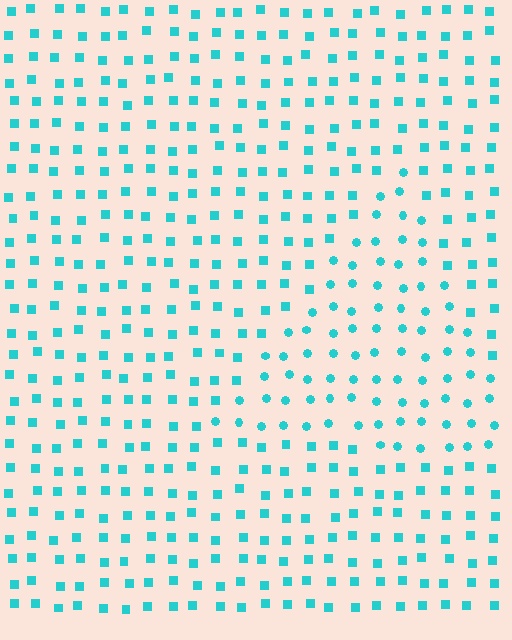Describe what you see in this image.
The image is filled with small cyan elements arranged in a uniform grid. A triangle-shaped region contains circles, while the surrounding area contains squares. The boundary is defined purely by the change in element shape.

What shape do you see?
I see a triangle.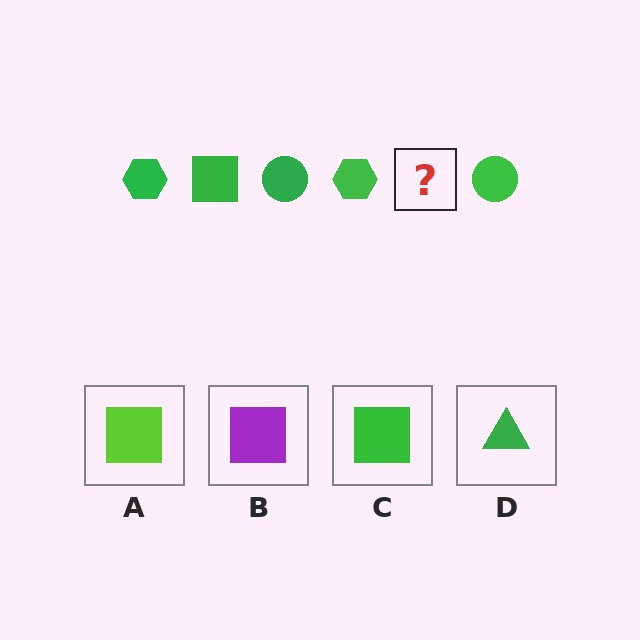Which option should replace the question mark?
Option C.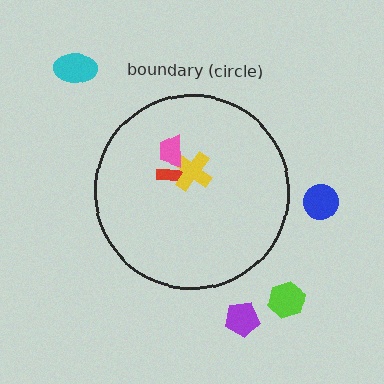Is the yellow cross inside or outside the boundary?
Inside.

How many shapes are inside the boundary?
3 inside, 4 outside.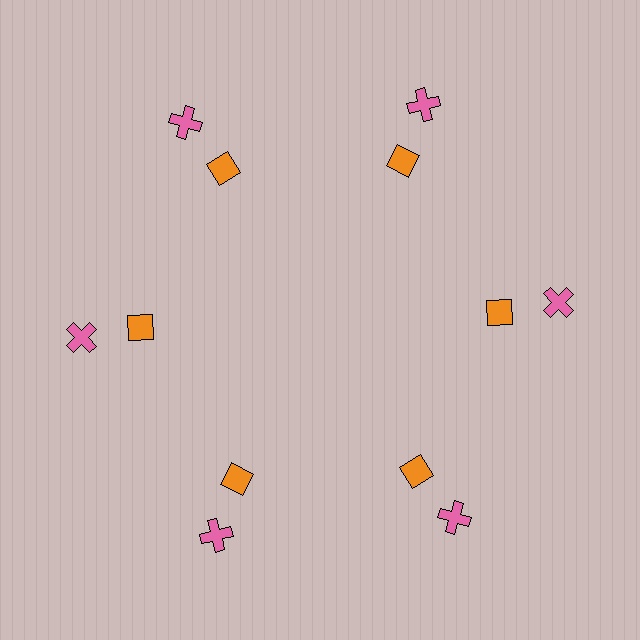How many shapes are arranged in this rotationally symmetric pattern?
There are 12 shapes, arranged in 6 groups of 2.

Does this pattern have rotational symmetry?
Yes, this pattern has 6-fold rotational symmetry. It looks the same after rotating 60 degrees around the center.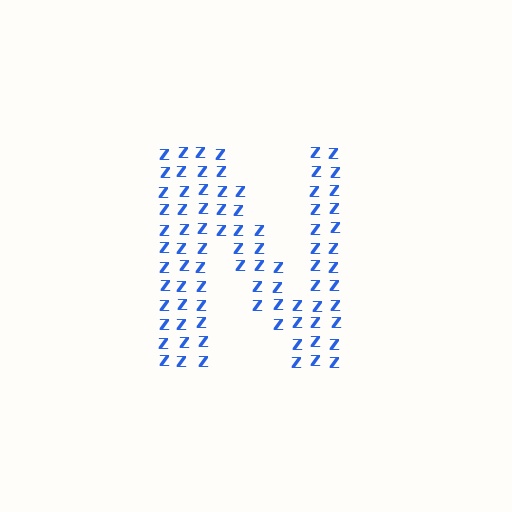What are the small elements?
The small elements are letter Z's.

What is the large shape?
The large shape is the letter N.